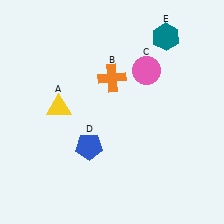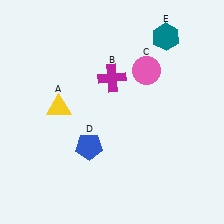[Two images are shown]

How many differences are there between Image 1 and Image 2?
There is 1 difference between the two images.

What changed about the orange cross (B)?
In Image 1, B is orange. In Image 2, it changed to magenta.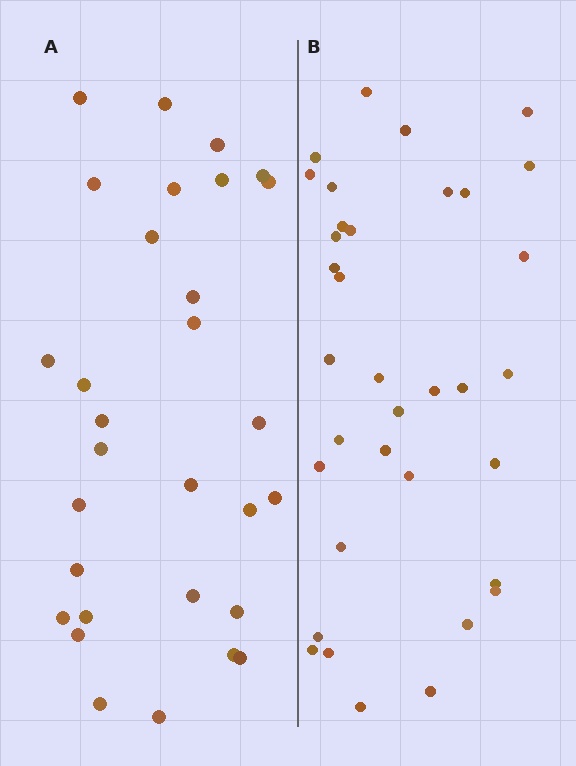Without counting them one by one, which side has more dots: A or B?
Region B (the right region) has more dots.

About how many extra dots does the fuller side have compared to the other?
Region B has about 5 more dots than region A.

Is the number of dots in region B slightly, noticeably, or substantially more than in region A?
Region B has only slightly more — the two regions are fairly close. The ratio is roughly 1.2 to 1.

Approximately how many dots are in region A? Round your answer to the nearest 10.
About 30 dots.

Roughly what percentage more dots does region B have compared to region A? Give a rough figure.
About 15% more.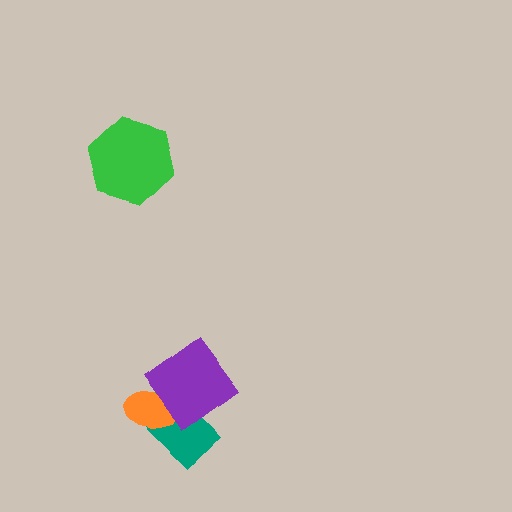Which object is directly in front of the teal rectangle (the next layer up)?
The orange ellipse is directly in front of the teal rectangle.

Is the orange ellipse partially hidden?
Yes, it is partially covered by another shape.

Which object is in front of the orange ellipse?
The purple diamond is in front of the orange ellipse.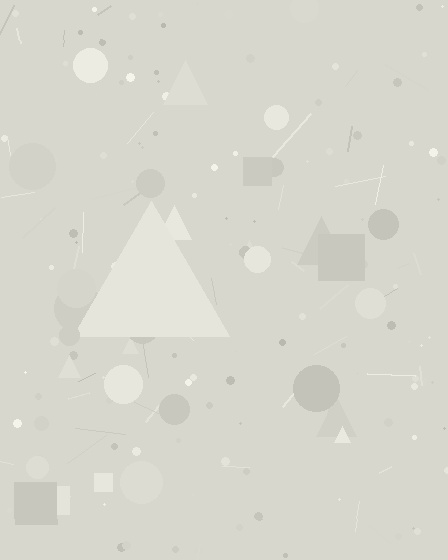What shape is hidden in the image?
A triangle is hidden in the image.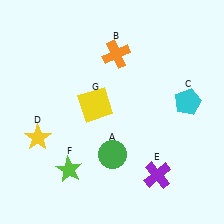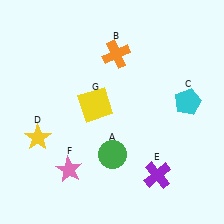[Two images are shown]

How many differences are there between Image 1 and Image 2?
There is 1 difference between the two images.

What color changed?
The star (F) changed from lime in Image 1 to pink in Image 2.